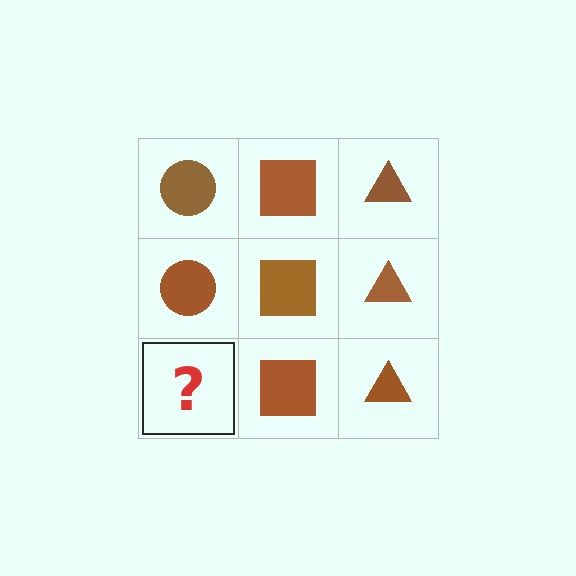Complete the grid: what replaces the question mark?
The question mark should be replaced with a brown circle.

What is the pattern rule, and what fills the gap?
The rule is that each column has a consistent shape. The gap should be filled with a brown circle.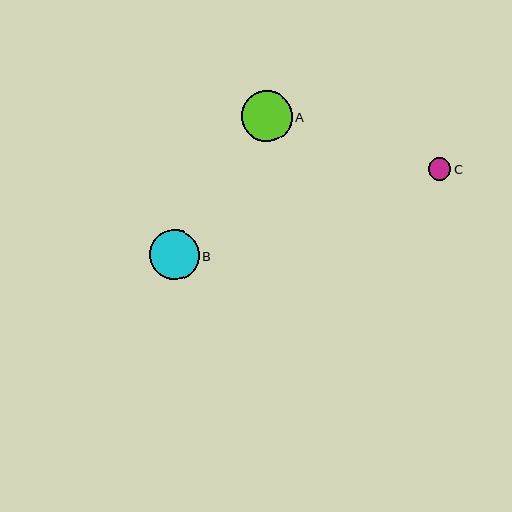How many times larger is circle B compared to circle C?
Circle B is approximately 2.2 times the size of circle C.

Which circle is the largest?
Circle A is the largest with a size of approximately 51 pixels.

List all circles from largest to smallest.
From largest to smallest: A, B, C.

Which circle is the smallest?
Circle C is the smallest with a size of approximately 23 pixels.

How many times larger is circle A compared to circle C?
Circle A is approximately 2.3 times the size of circle C.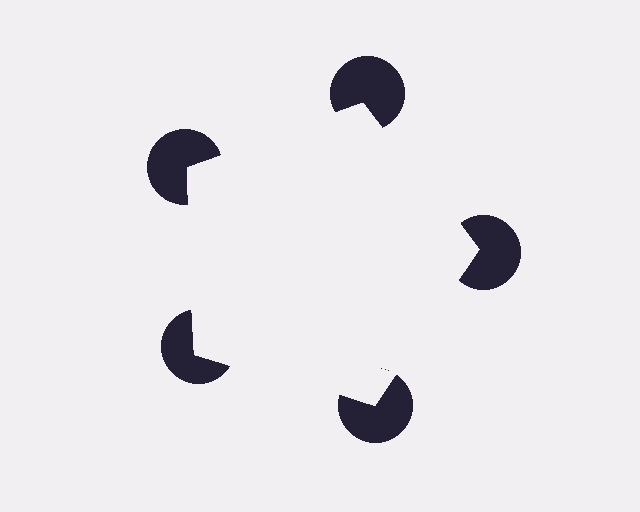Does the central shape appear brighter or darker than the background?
It typically appears slightly brighter than the background, even though no actual brightness change is drawn.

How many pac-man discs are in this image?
There are 5 — one at each vertex of the illusory pentagon.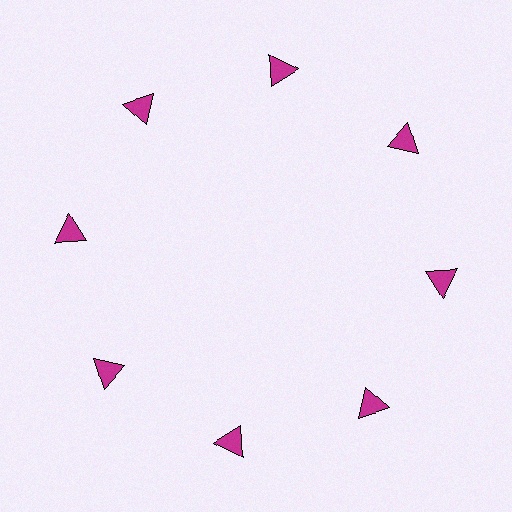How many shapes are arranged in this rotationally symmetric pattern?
There are 8 shapes, arranged in 8 groups of 1.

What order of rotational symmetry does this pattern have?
This pattern has 8-fold rotational symmetry.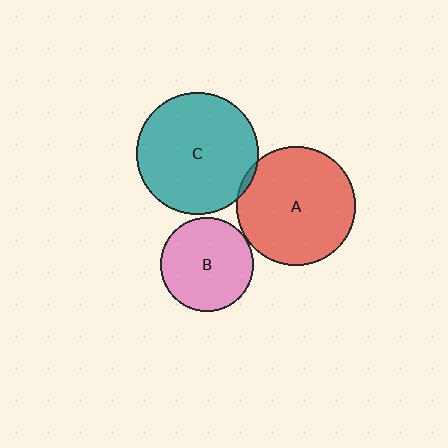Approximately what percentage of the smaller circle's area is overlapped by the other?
Approximately 5%.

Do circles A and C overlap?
Yes.